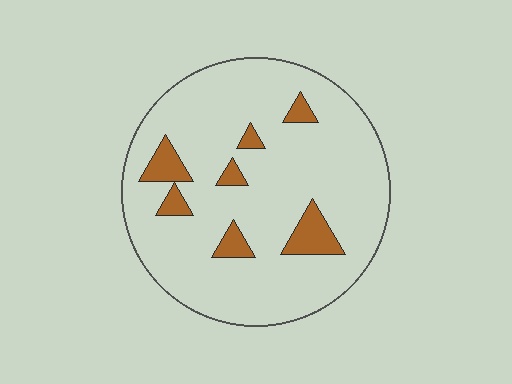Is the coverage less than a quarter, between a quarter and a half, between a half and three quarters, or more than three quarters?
Less than a quarter.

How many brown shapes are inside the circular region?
7.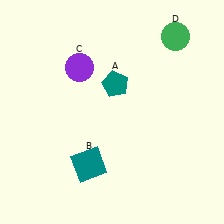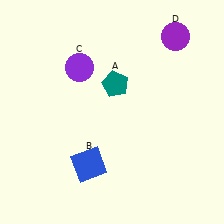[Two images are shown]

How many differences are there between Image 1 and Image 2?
There are 2 differences between the two images.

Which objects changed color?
B changed from teal to blue. D changed from green to purple.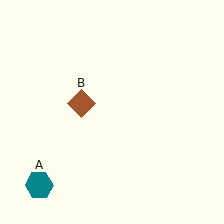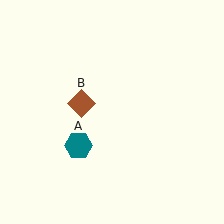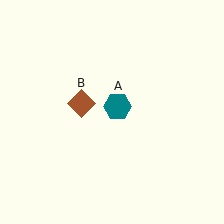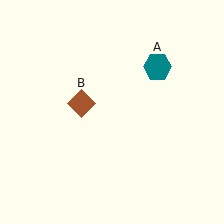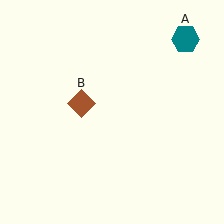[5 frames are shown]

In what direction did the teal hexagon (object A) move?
The teal hexagon (object A) moved up and to the right.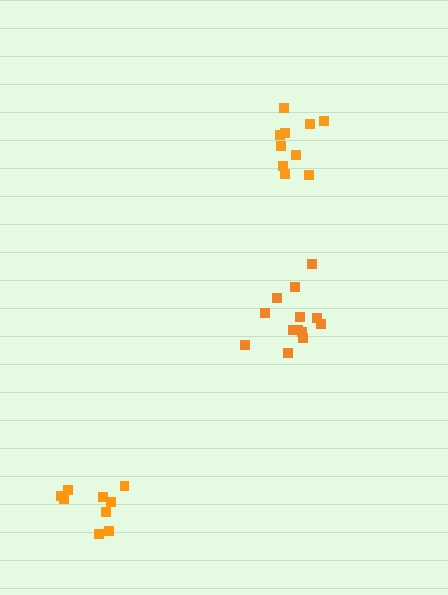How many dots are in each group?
Group 1: 9 dots, Group 2: 10 dots, Group 3: 13 dots (32 total).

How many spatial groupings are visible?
There are 3 spatial groupings.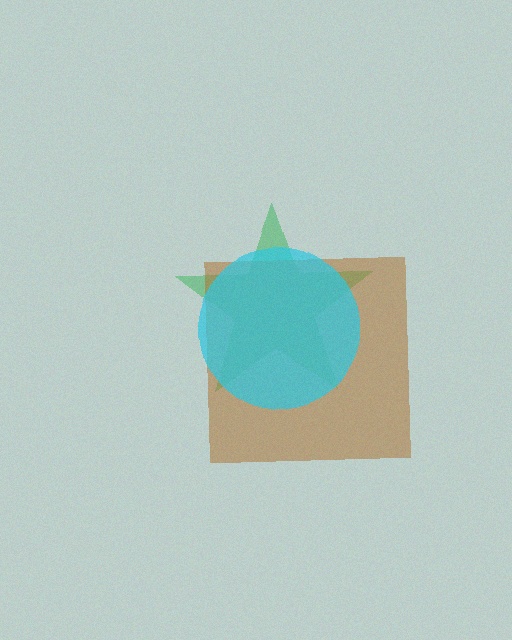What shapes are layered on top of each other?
The layered shapes are: a green star, a brown square, a cyan circle.